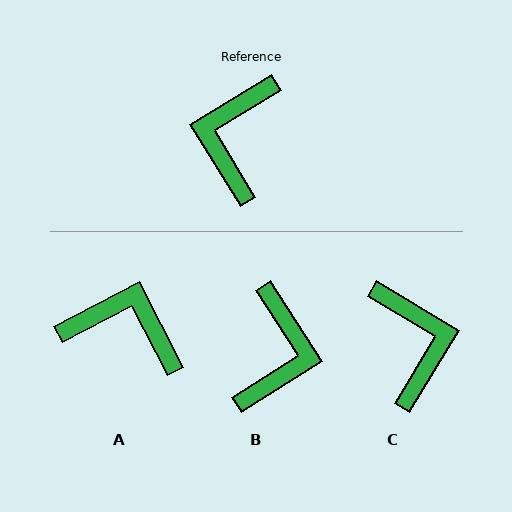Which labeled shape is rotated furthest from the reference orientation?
B, about 179 degrees away.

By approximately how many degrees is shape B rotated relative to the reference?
Approximately 179 degrees clockwise.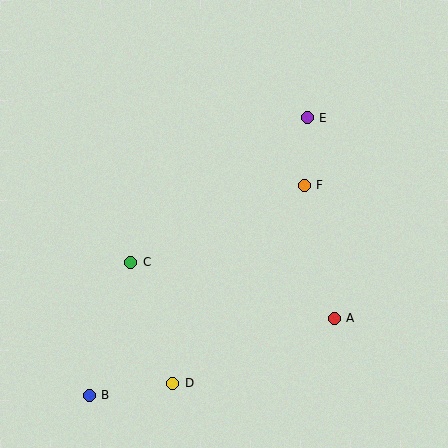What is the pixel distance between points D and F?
The distance between D and F is 238 pixels.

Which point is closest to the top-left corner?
Point C is closest to the top-left corner.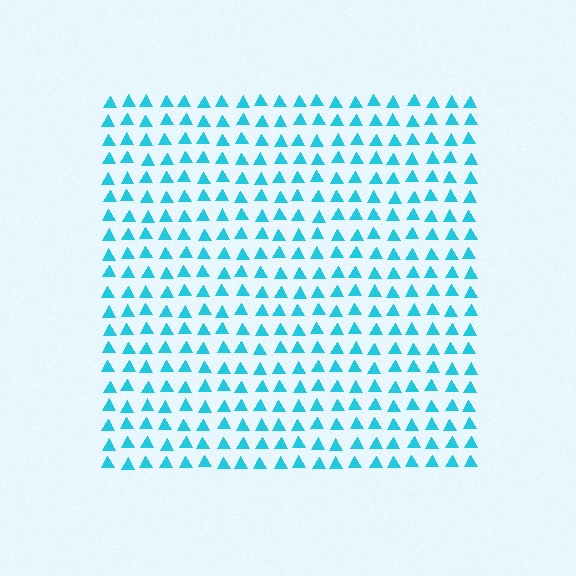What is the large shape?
The large shape is a square.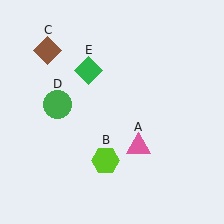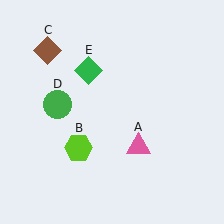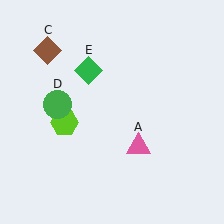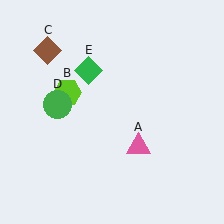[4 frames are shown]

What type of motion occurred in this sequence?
The lime hexagon (object B) rotated clockwise around the center of the scene.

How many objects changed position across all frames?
1 object changed position: lime hexagon (object B).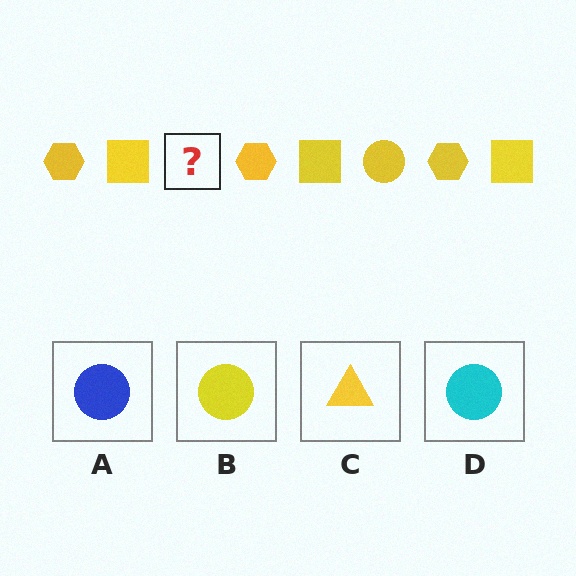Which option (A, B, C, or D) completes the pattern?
B.